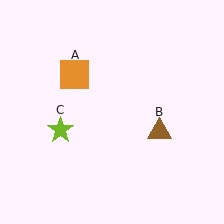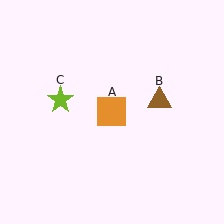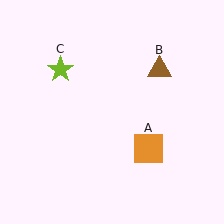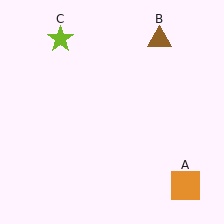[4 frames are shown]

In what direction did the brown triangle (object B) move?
The brown triangle (object B) moved up.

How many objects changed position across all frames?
3 objects changed position: orange square (object A), brown triangle (object B), lime star (object C).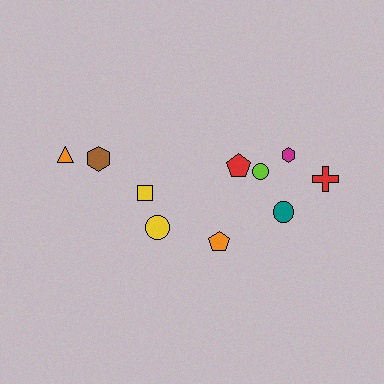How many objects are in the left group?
There are 4 objects.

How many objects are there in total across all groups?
There are 10 objects.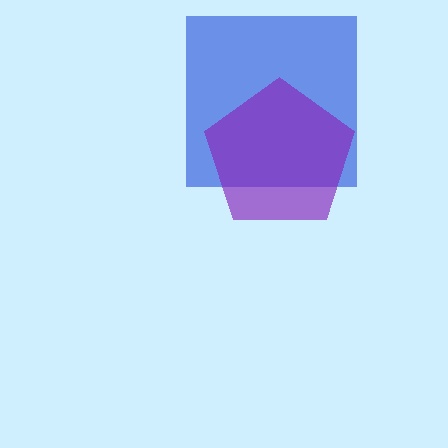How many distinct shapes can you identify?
There are 2 distinct shapes: a blue square, a purple pentagon.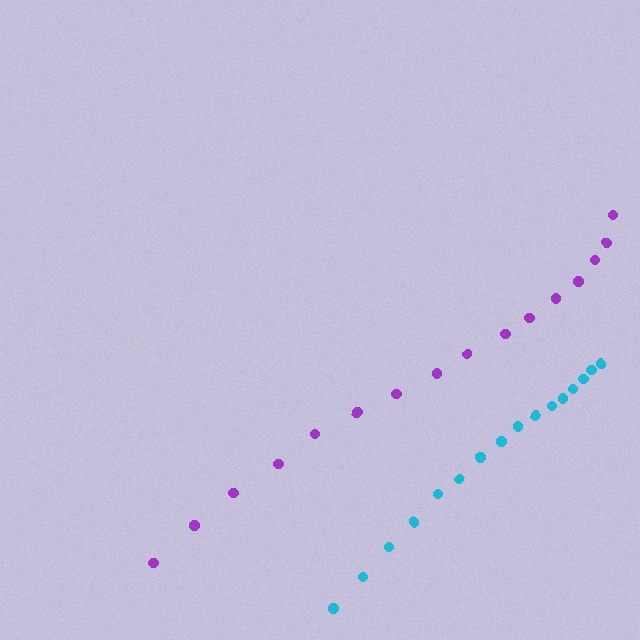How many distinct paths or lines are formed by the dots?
There are 2 distinct paths.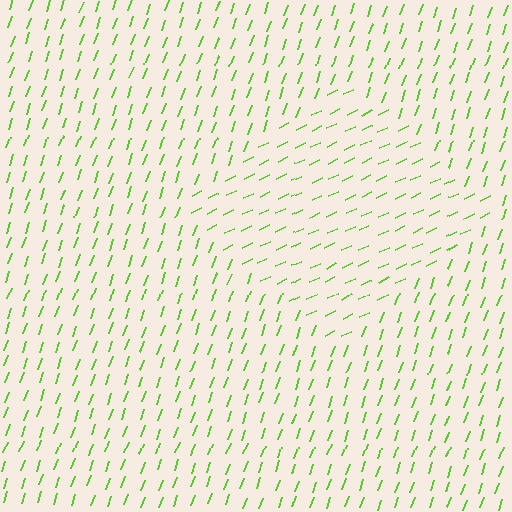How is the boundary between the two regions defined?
The boundary is defined purely by a change in line orientation (approximately 45 degrees difference). All lines are the same color and thickness.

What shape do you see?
I see a diamond.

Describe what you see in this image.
The image is filled with small lime line segments. A diamond region in the image has lines oriented differently from the surrounding lines, creating a visible texture boundary.